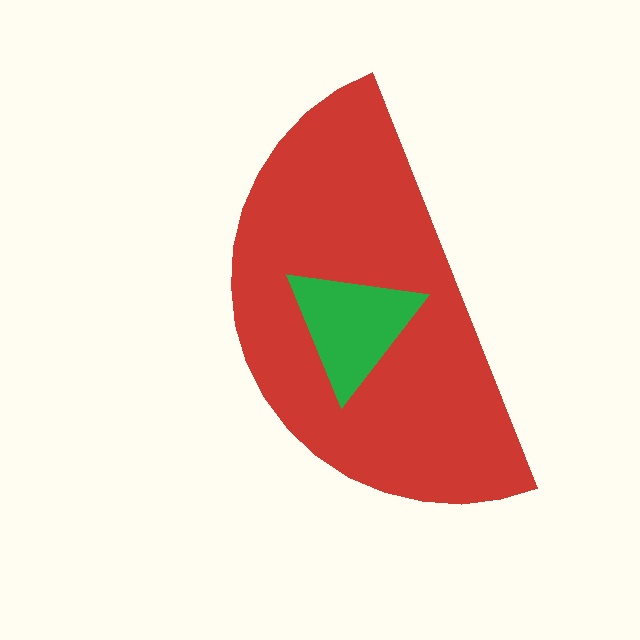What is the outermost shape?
The red semicircle.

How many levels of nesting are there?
2.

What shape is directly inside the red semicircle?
The green triangle.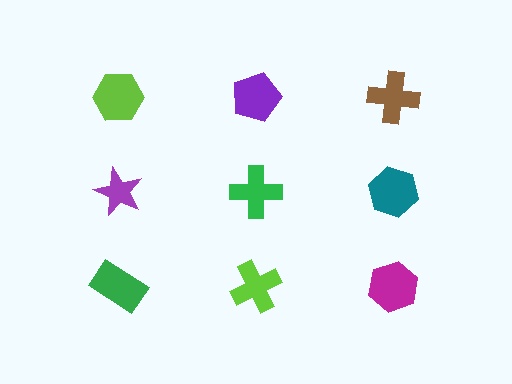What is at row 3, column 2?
A lime cross.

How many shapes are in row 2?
3 shapes.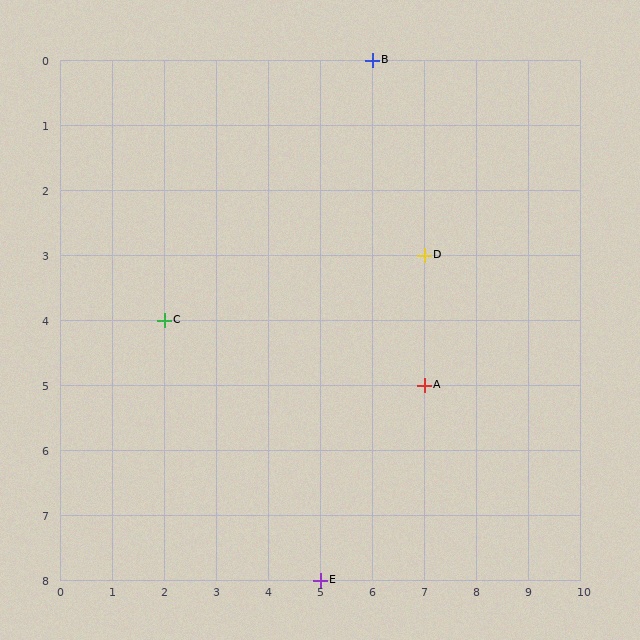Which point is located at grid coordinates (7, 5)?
Point A is at (7, 5).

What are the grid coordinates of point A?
Point A is at grid coordinates (7, 5).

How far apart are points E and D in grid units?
Points E and D are 2 columns and 5 rows apart (about 5.4 grid units diagonally).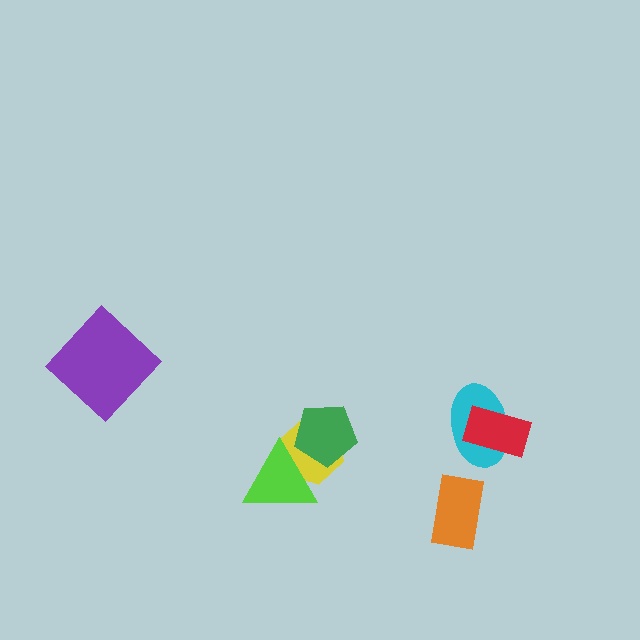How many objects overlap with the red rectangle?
1 object overlaps with the red rectangle.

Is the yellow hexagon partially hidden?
Yes, it is partially covered by another shape.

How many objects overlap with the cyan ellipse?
1 object overlaps with the cyan ellipse.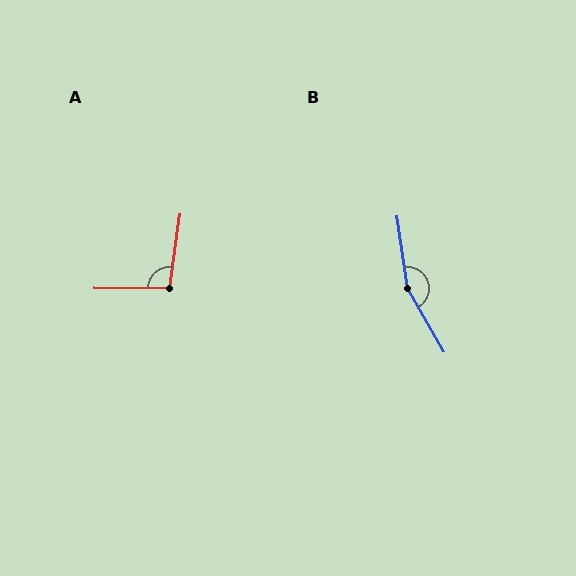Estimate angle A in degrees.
Approximately 97 degrees.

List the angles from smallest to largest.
A (97°), B (159°).